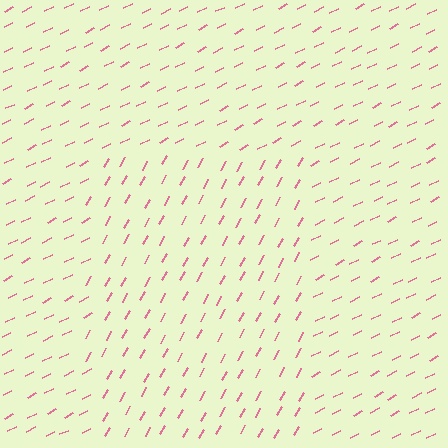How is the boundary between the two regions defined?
The boundary is defined purely by a change in line orientation (approximately 34 degrees difference). All lines are the same color and thickness.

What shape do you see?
I see a rectangle.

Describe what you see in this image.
The image is filled with small pink line segments. A rectangle region in the image has lines oriented differently from the surrounding lines, creating a visible texture boundary.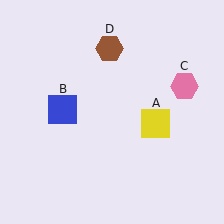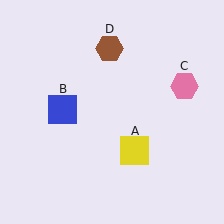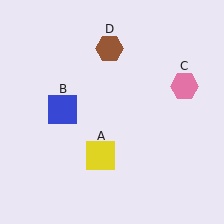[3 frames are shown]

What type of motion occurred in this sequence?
The yellow square (object A) rotated clockwise around the center of the scene.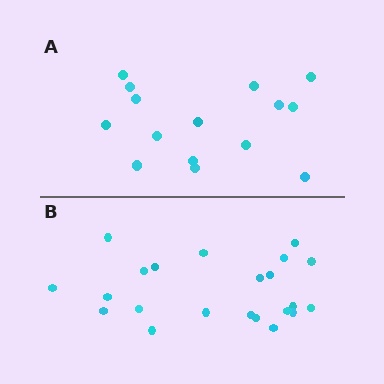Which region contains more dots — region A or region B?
Region B (the bottom region) has more dots.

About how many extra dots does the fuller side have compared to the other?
Region B has roughly 8 or so more dots than region A.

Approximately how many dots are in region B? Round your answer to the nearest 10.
About 20 dots. (The exact count is 22, which rounds to 20.)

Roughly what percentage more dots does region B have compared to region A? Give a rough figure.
About 45% more.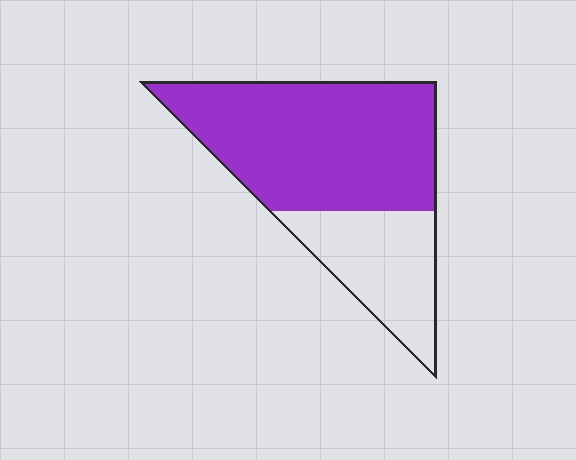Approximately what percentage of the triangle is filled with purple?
Approximately 70%.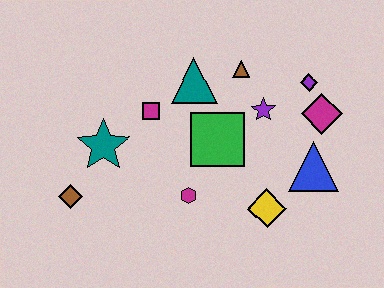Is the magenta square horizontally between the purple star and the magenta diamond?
No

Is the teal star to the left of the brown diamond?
No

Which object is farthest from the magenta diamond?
The brown diamond is farthest from the magenta diamond.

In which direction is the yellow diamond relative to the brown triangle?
The yellow diamond is below the brown triangle.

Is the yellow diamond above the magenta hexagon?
No